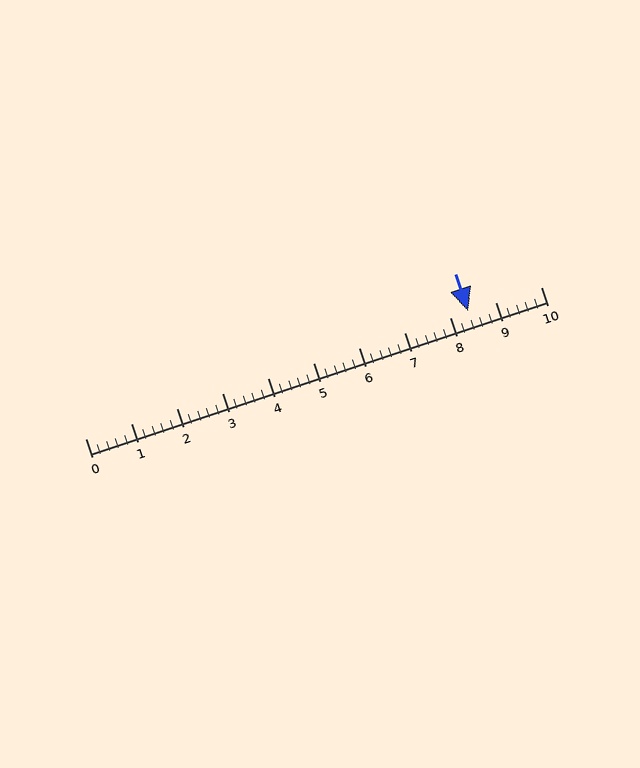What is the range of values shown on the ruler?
The ruler shows values from 0 to 10.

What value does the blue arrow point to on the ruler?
The blue arrow points to approximately 8.4.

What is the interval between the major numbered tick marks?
The major tick marks are spaced 1 units apart.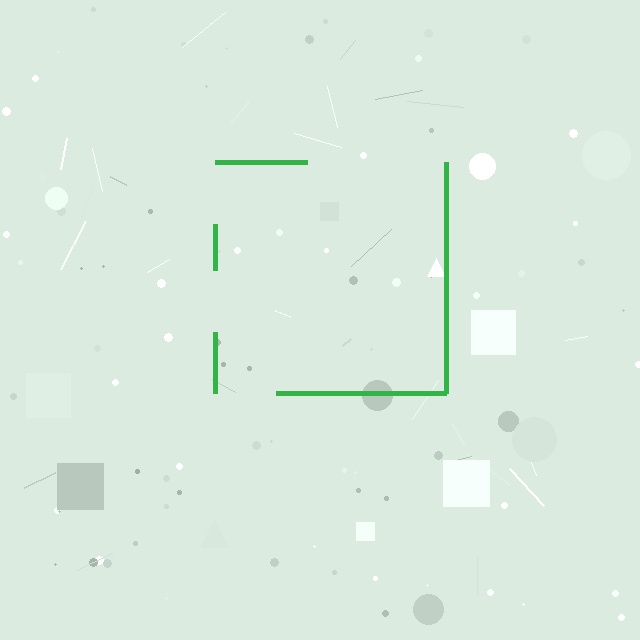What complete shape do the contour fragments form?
The contour fragments form a square.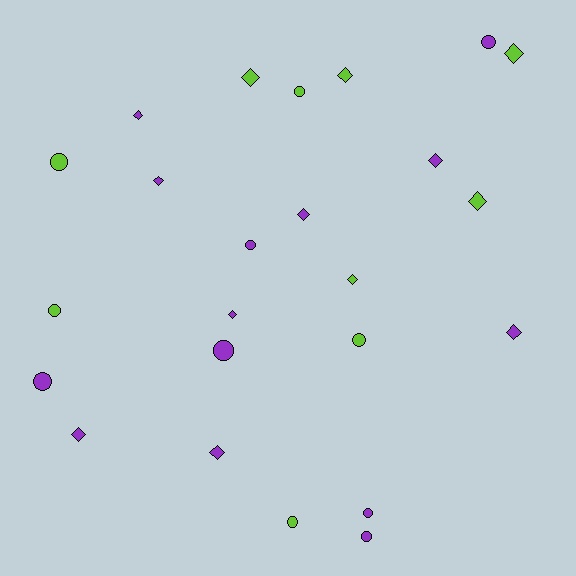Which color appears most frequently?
Purple, with 14 objects.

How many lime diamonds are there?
There are 5 lime diamonds.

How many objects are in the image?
There are 24 objects.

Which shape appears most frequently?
Diamond, with 13 objects.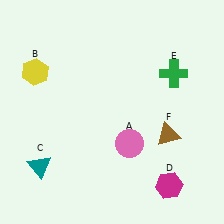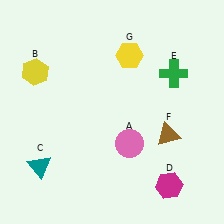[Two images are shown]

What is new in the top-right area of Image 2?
A yellow hexagon (G) was added in the top-right area of Image 2.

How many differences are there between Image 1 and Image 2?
There is 1 difference between the two images.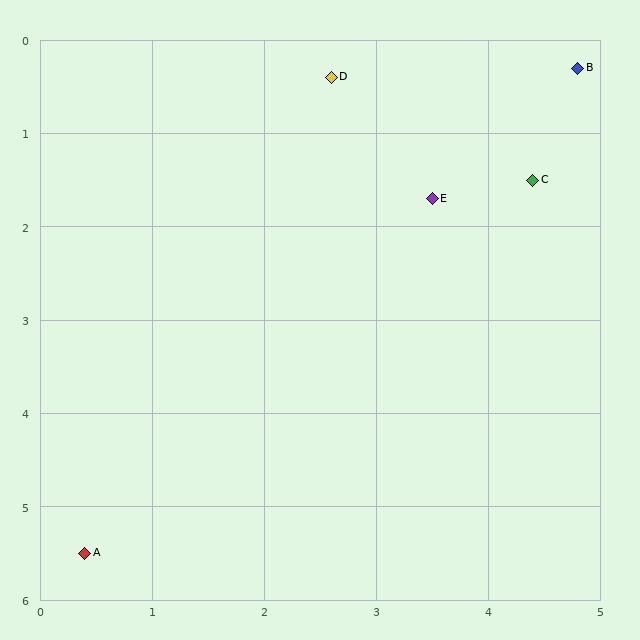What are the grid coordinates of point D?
Point D is at approximately (2.6, 0.4).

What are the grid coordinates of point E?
Point E is at approximately (3.5, 1.7).